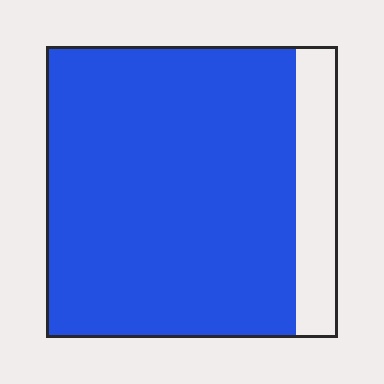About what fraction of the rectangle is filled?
About seven eighths (7/8).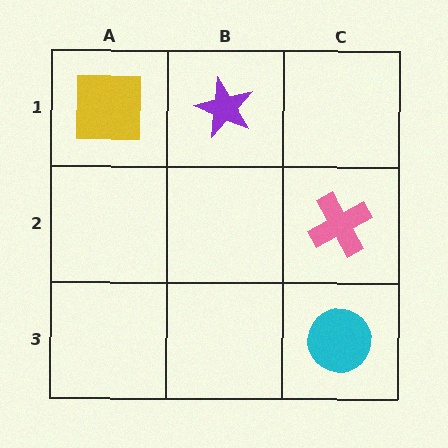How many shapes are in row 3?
1 shape.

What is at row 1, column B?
A purple star.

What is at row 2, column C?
A pink cross.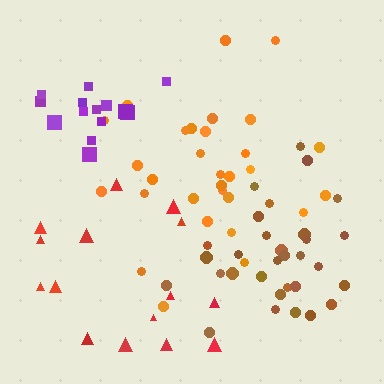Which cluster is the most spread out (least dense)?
Red.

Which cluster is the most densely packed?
Purple.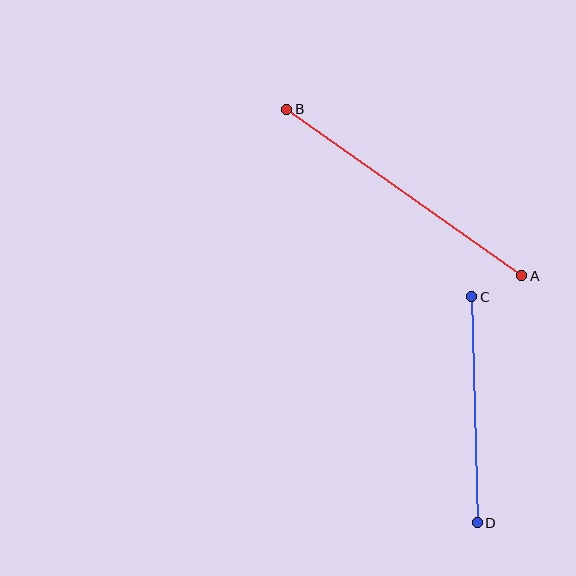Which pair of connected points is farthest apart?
Points A and B are farthest apart.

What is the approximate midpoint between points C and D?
The midpoint is at approximately (474, 410) pixels.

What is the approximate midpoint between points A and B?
The midpoint is at approximately (404, 192) pixels.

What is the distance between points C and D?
The distance is approximately 226 pixels.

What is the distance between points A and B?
The distance is approximately 288 pixels.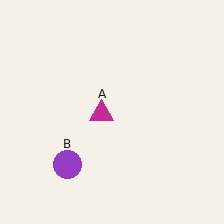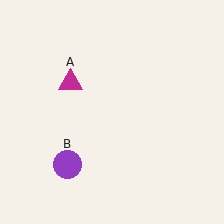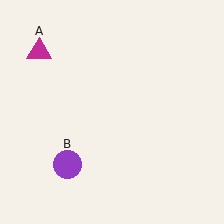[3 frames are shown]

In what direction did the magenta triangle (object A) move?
The magenta triangle (object A) moved up and to the left.